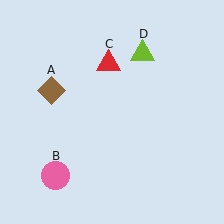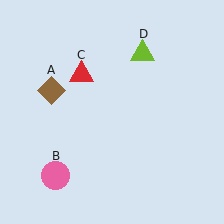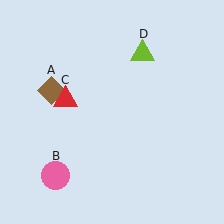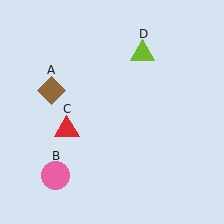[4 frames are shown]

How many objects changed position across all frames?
1 object changed position: red triangle (object C).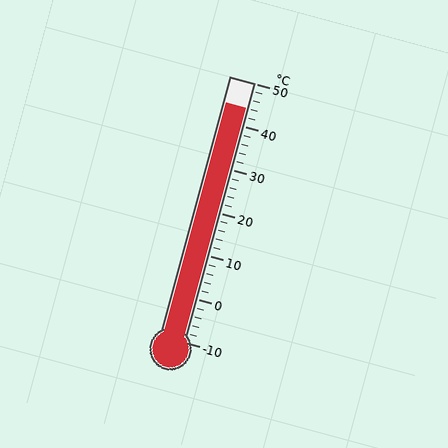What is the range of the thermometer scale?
The thermometer scale ranges from -10°C to 50°C.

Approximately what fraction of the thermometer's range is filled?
The thermometer is filled to approximately 90% of its range.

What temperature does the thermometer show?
The thermometer shows approximately 44°C.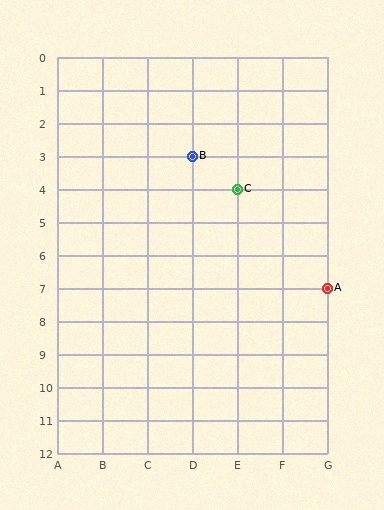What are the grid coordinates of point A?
Point A is at grid coordinates (G, 7).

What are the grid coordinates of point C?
Point C is at grid coordinates (E, 4).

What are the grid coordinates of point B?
Point B is at grid coordinates (D, 3).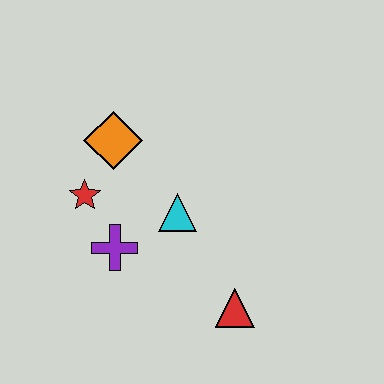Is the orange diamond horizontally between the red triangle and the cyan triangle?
No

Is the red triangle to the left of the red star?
No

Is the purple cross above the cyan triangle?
No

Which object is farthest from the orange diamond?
The red triangle is farthest from the orange diamond.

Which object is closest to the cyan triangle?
The purple cross is closest to the cyan triangle.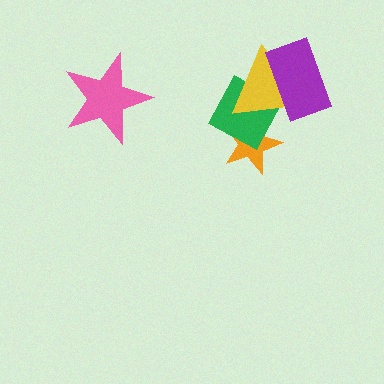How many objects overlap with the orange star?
2 objects overlap with the orange star.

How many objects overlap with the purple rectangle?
1 object overlaps with the purple rectangle.